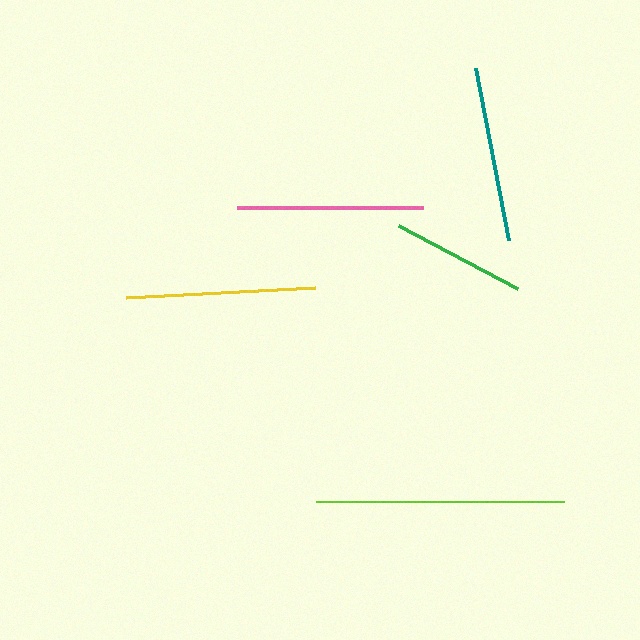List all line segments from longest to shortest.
From longest to shortest: lime, yellow, pink, teal, green.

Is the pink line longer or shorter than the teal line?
The pink line is longer than the teal line.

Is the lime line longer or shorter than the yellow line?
The lime line is longer than the yellow line.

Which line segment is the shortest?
The green line is the shortest at approximately 135 pixels.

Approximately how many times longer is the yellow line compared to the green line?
The yellow line is approximately 1.4 times the length of the green line.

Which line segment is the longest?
The lime line is the longest at approximately 248 pixels.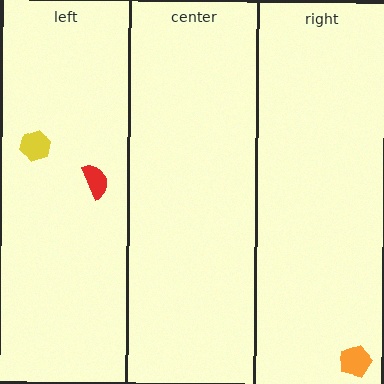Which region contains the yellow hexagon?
The left region.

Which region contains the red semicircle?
The left region.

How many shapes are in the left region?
2.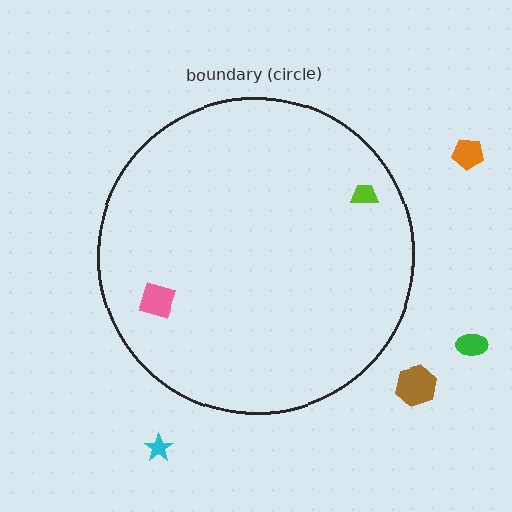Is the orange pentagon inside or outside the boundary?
Outside.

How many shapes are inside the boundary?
2 inside, 4 outside.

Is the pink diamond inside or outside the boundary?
Inside.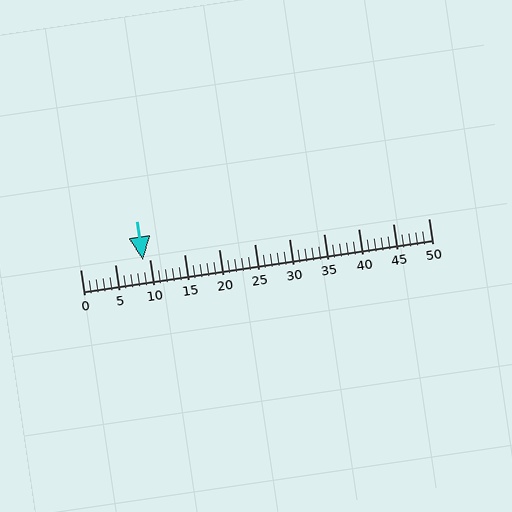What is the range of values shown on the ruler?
The ruler shows values from 0 to 50.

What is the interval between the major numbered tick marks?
The major tick marks are spaced 5 units apart.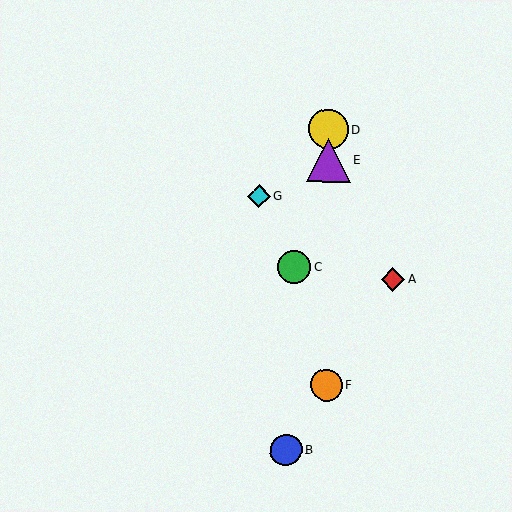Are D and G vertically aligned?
No, D is at x≈328 and G is at x≈259.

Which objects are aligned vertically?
Objects D, E, F are aligned vertically.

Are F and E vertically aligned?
Yes, both are at x≈326.